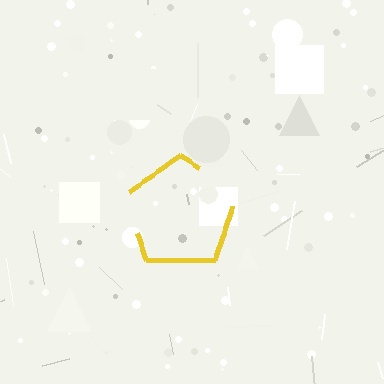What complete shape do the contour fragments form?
The contour fragments form a pentagon.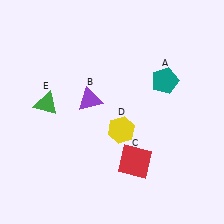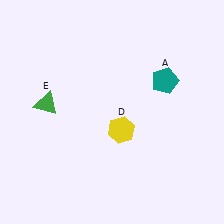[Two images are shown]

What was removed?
The red square (C), the purple triangle (B) were removed in Image 2.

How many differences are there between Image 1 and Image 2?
There are 2 differences between the two images.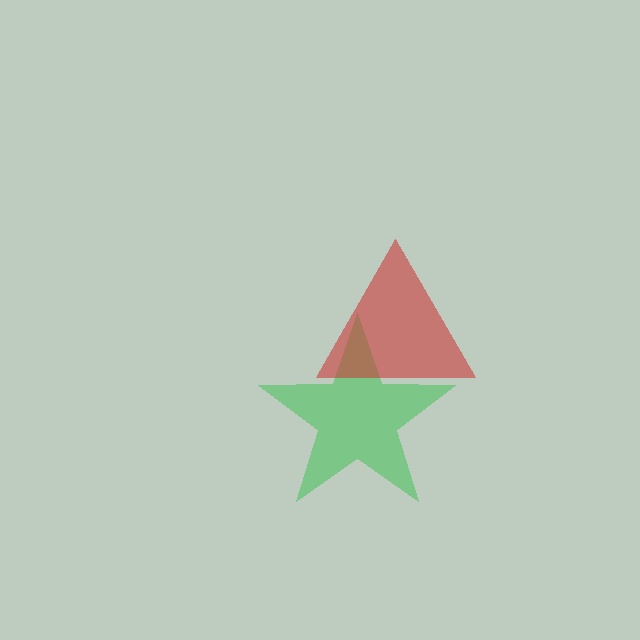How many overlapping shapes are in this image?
There are 2 overlapping shapes in the image.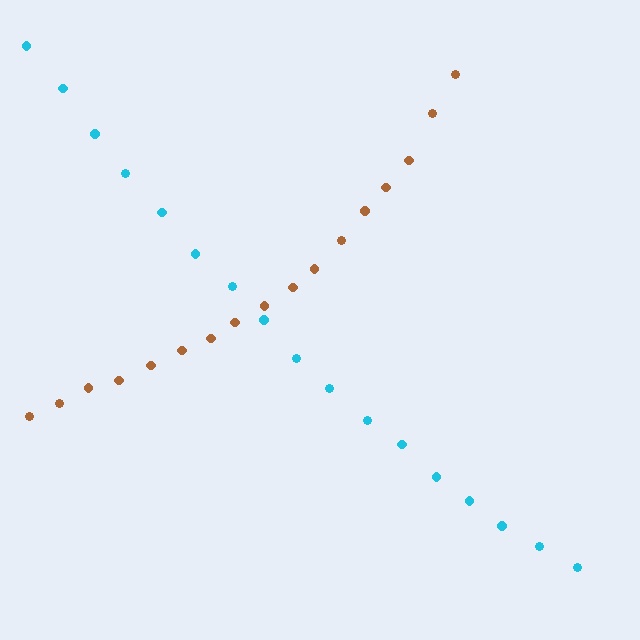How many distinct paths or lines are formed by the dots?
There are 2 distinct paths.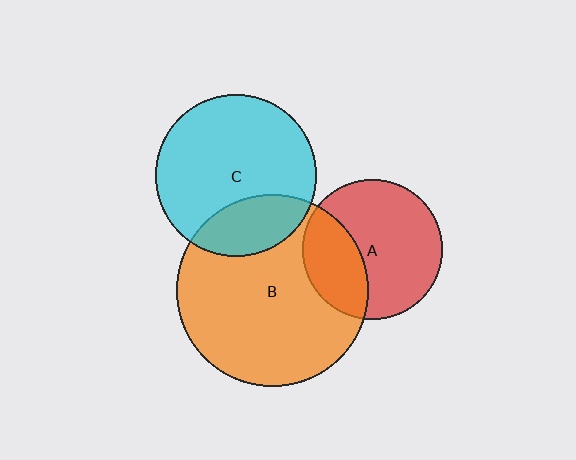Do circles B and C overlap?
Yes.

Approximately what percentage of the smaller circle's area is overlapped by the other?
Approximately 25%.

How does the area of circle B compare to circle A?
Approximately 1.9 times.